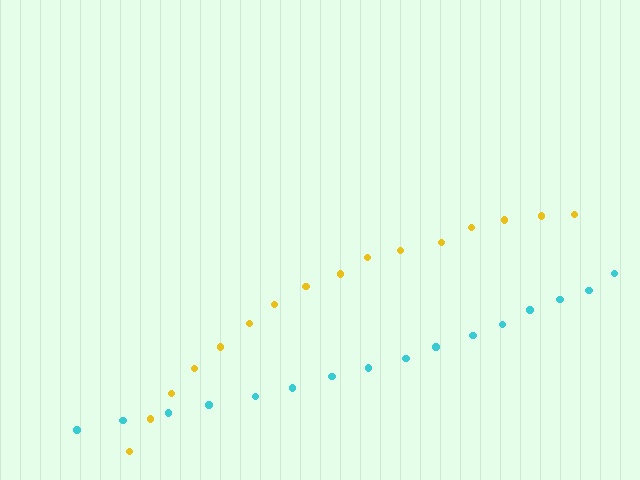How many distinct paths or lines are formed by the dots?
There are 2 distinct paths.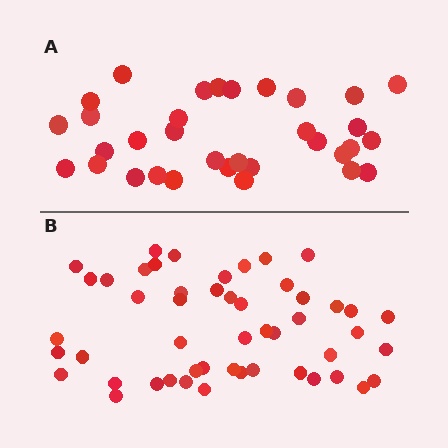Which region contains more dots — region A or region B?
Region B (the bottom region) has more dots.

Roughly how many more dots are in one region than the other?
Region B has approximately 15 more dots than region A.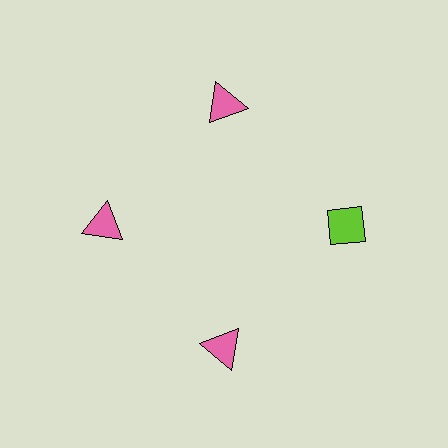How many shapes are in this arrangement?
There are 4 shapes arranged in a ring pattern.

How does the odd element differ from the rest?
It differs in both color (lime instead of pink) and shape (diamond instead of triangle).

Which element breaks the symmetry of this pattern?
The lime diamond at roughly the 3 o'clock position breaks the symmetry. All other shapes are pink triangles.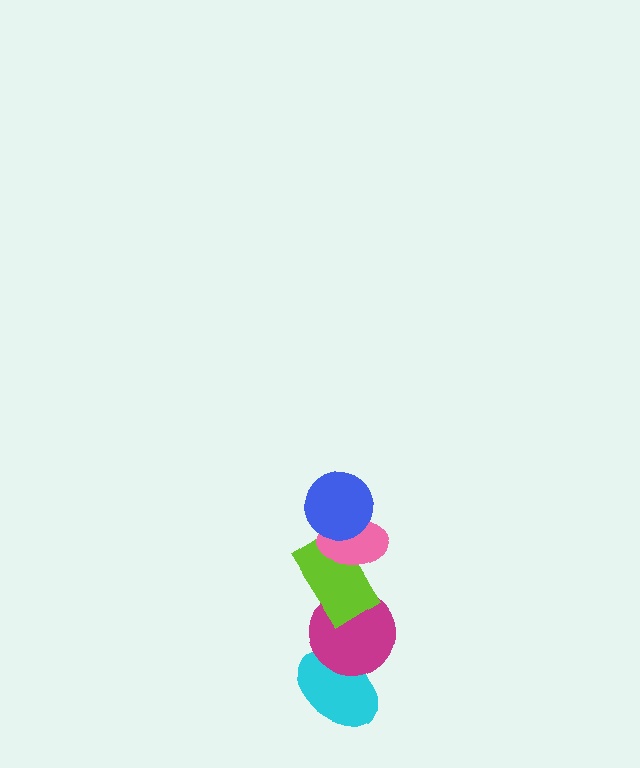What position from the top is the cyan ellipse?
The cyan ellipse is 5th from the top.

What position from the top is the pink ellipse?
The pink ellipse is 2nd from the top.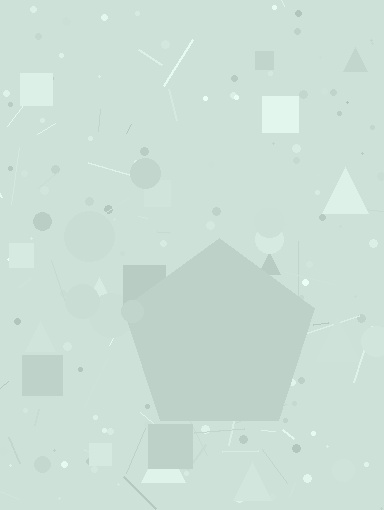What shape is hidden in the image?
A pentagon is hidden in the image.